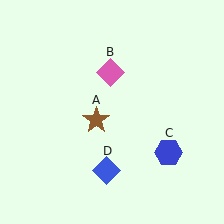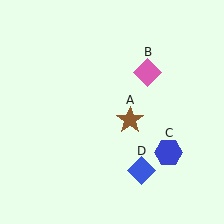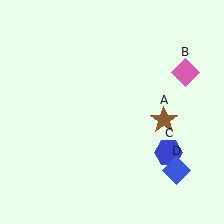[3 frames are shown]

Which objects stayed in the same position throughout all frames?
Blue hexagon (object C) remained stationary.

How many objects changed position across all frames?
3 objects changed position: brown star (object A), pink diamond (object B), blue diamond (object D).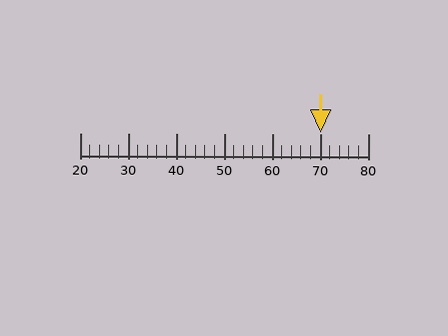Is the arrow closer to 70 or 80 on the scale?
The arrow is closer to 70.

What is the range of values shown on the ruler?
The ruler shows values from 20 to 80.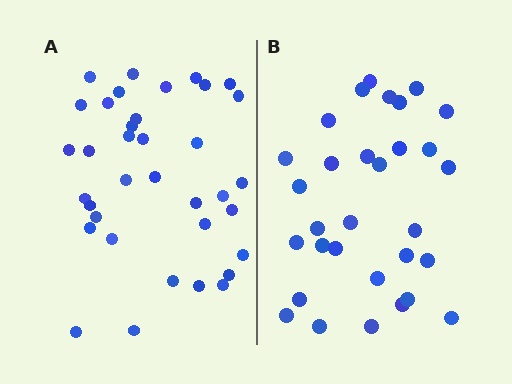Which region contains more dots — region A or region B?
Region A (the left region) has more dots.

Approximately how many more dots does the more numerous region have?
Region A has about 5 more dots than region B.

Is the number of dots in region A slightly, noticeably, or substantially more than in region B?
Region A has only slightly more — the two regions are fairly close. The ratio is roughly 1.2 to 1.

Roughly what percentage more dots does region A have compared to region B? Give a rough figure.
About 15% more.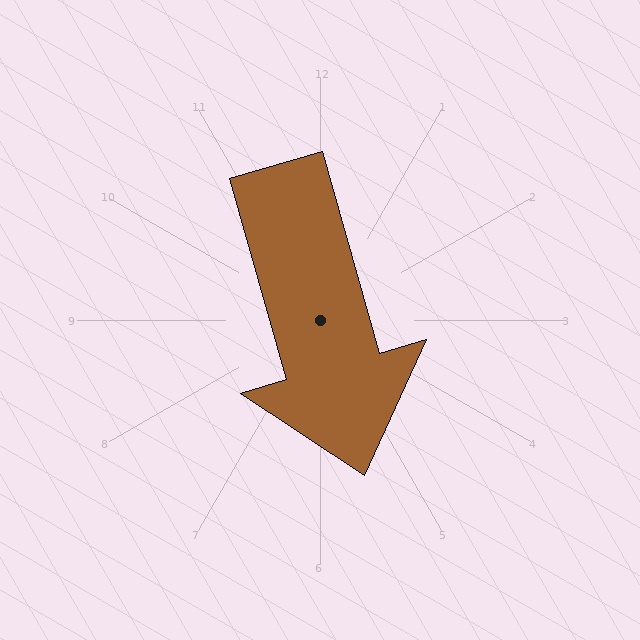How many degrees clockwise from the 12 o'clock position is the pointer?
Approximately 164 degrees.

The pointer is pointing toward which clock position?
Roughly 5 o'clock.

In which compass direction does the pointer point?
South.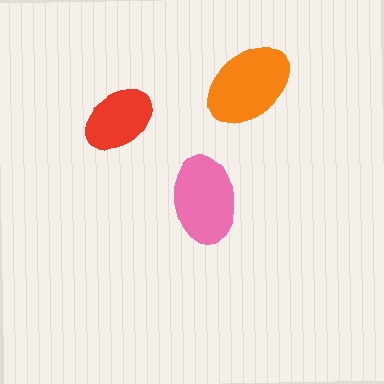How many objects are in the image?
There are 3 objects in the image.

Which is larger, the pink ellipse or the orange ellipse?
The orange one.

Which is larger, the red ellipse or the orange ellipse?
The orange one.